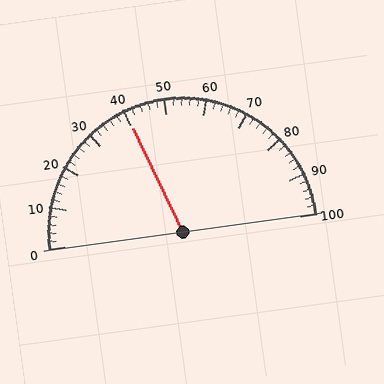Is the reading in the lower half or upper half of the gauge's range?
The reading is in the lower half of the range (0 to 100).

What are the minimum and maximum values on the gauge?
The gauge ranges from 0 to 100.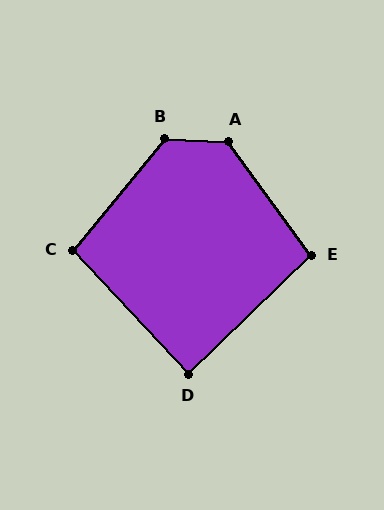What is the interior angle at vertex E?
Approximately 98 degrees (obtuse).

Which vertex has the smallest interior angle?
D, at approximately 89 degrees.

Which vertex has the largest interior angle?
A, at approximately 128 degrees.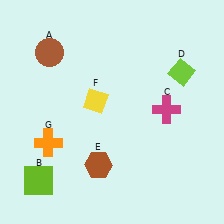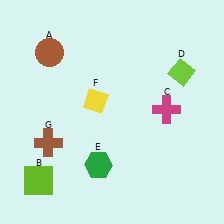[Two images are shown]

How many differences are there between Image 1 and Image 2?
There are 2 differences between the two images.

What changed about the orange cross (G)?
In Image 1, G is orange. In Image 2, it changed to brown.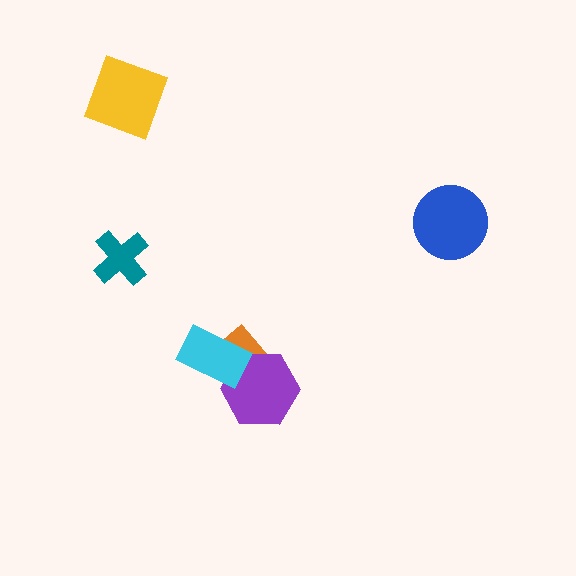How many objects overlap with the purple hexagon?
2 objects overlap with the purple hexagon.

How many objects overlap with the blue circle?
0 objects overlap with the blue circle.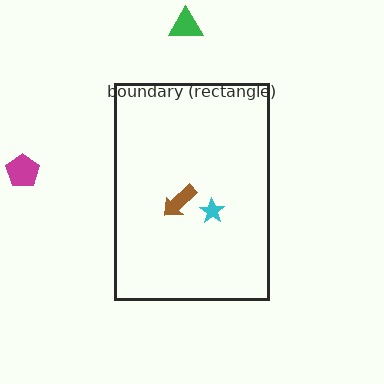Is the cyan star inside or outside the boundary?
Inside.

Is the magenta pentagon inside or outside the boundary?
Outside.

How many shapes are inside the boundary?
2 inside, 2 outside.